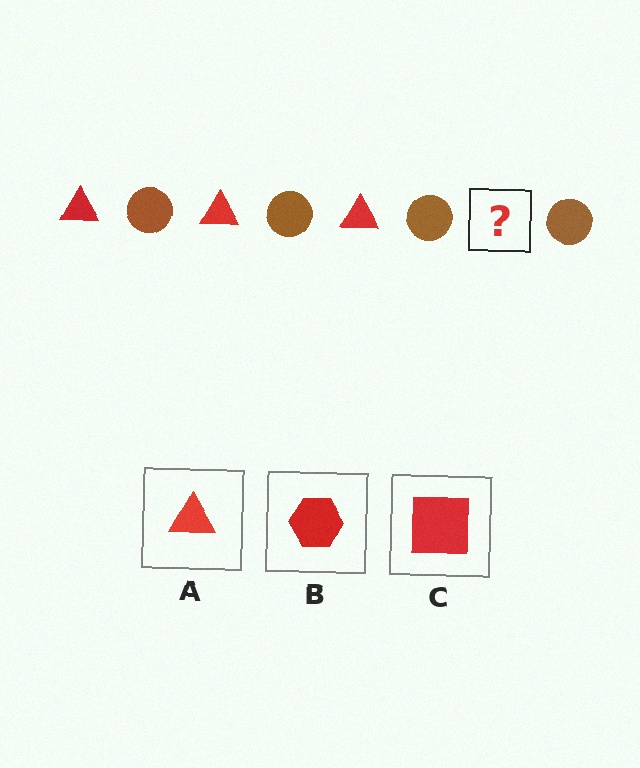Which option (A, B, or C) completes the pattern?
A.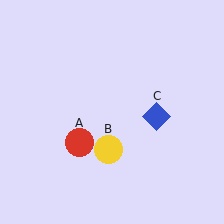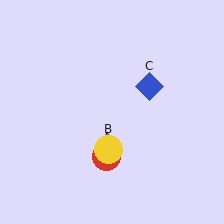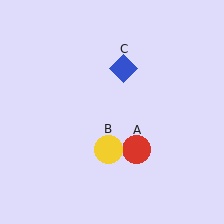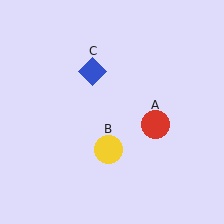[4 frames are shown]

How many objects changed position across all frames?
2 objects changed position: red circle (object A), blue diamond (object C).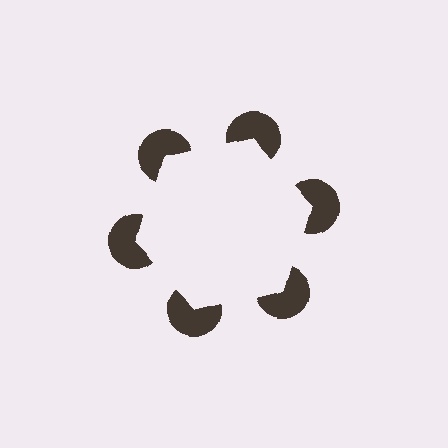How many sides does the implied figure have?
6 sides.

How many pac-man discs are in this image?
There are 6 — one at each vertex of the illusory hexagon.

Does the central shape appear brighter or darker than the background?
It typically appears slightly brighter than the background, even though no actual brightness change is drawn.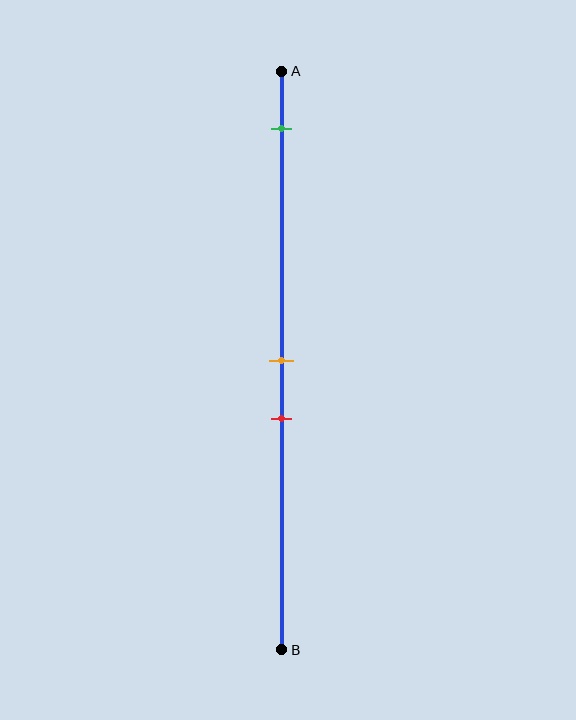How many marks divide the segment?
There are 3 marks dividing the segment.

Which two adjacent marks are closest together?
The orange and red marks are the closest adjacent pair.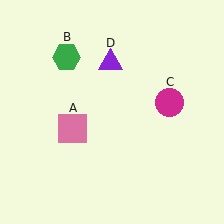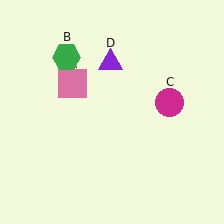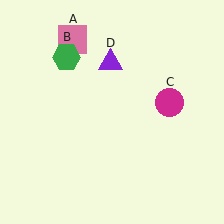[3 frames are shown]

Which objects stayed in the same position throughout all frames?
Green hexagon (object B) and magenta circle (object C) and purple triangle (object D) remained stationary.